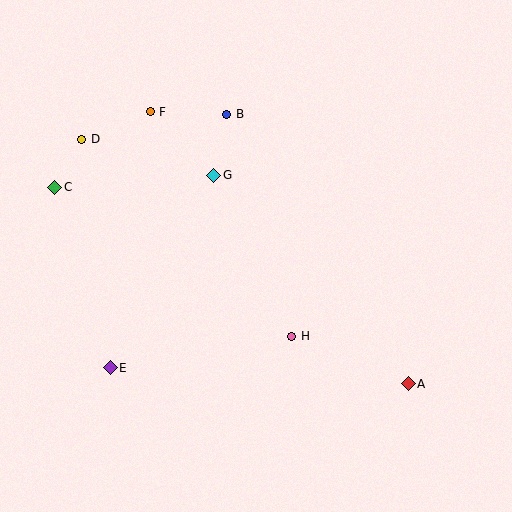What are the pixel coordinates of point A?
Point A is at (408, 384).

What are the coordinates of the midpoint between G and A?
The midpoint between G and A is at (311, 279).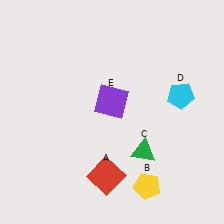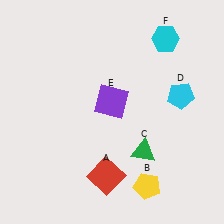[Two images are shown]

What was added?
A cyan hexagon (F) was added in Image 2.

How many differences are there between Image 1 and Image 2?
There is 1 difference between the two images.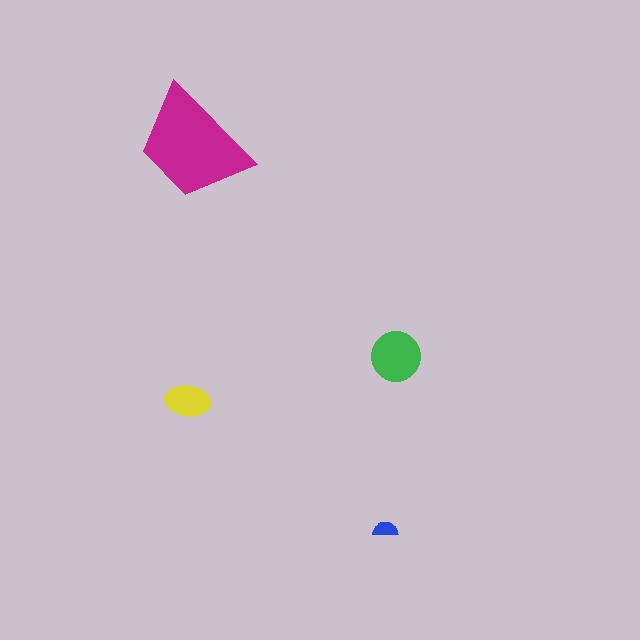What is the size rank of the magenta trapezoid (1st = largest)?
1st.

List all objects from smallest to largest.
The blue semicircle, the yellow ellipse, the green circle, the magenta trapezoid.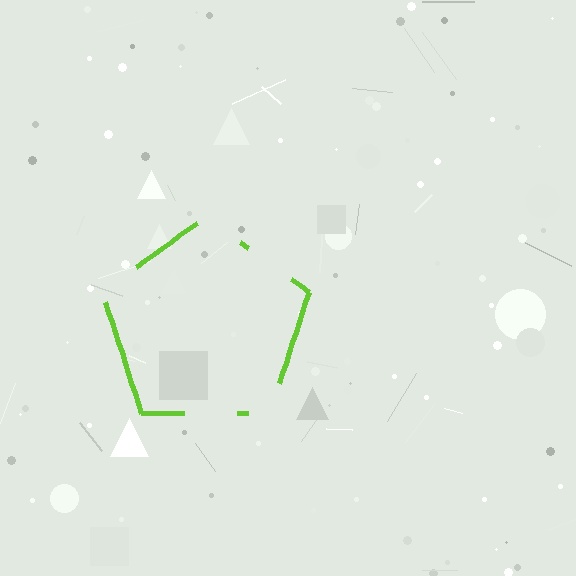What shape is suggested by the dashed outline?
The dashed outline suggests a pentagon.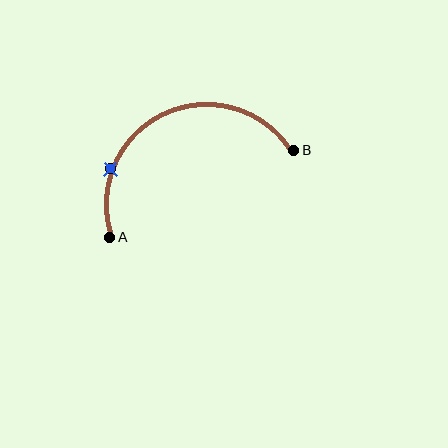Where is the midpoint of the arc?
The arc midpoint is the point on the curve farthest from the straight line joining A and B. It sits above that line.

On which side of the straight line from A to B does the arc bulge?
The arc bulges above the straight line connecting A and B.